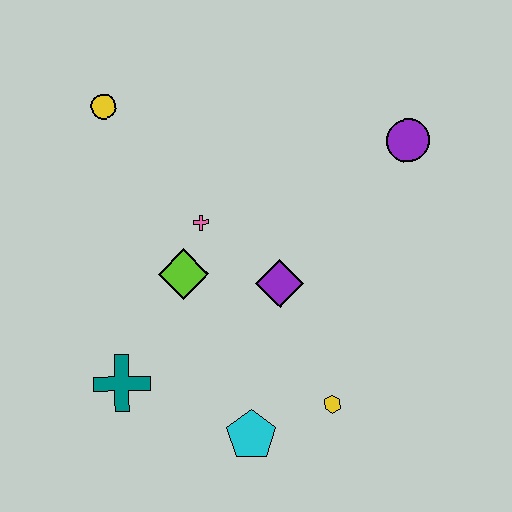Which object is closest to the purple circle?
The purple diamond is closest to the purple circle.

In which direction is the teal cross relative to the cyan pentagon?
The teal cross is to the left of the cyan pentagon.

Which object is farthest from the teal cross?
The purple circle is farthest from the teal cross.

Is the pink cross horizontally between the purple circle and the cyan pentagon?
No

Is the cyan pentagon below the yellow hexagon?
Yes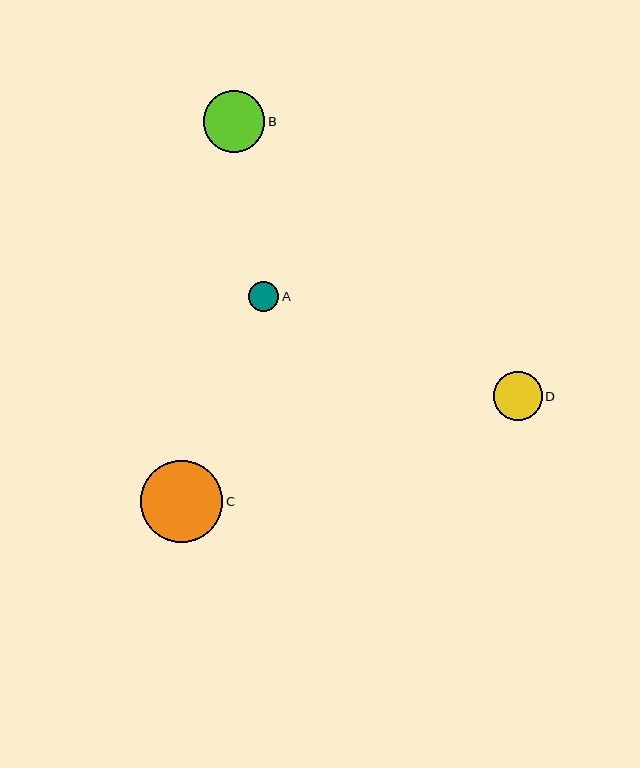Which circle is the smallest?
Circle A is the smallest with a size of approximately 30 pixels.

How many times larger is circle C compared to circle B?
Circle C is approximately 1.3 times the size of circle B.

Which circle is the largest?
Circle C is the largest with a size of approximately 82 pixels.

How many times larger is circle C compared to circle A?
Circle C is approximately 2.7 times the size of circle A.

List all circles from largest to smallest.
From largest to smallest: C, B, D, A.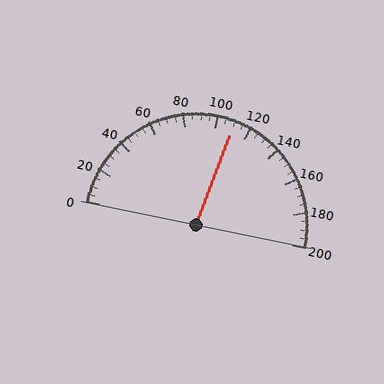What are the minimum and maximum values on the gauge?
The gauge ranges from 0 to 200.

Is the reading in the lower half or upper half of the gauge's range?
The reading is in the upper half of the range (0 to 200).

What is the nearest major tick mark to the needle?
The nearest major tick mark is 120.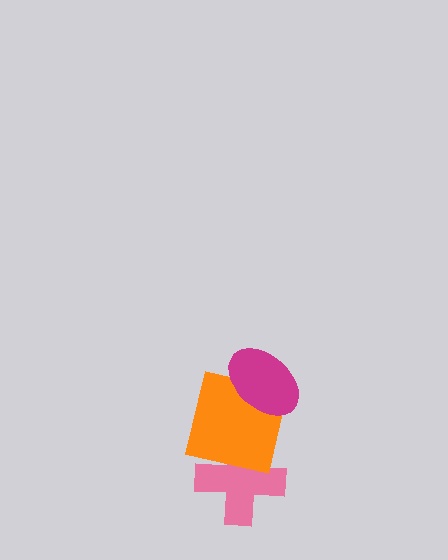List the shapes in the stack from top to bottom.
From top to bottom: the magenta ellipse, the orange square, the pink cross.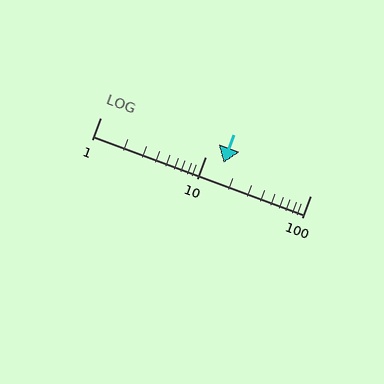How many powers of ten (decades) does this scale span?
The scale spans 2 decades, from 1 to 100.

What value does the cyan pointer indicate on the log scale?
The pointer indicates approximately 15.